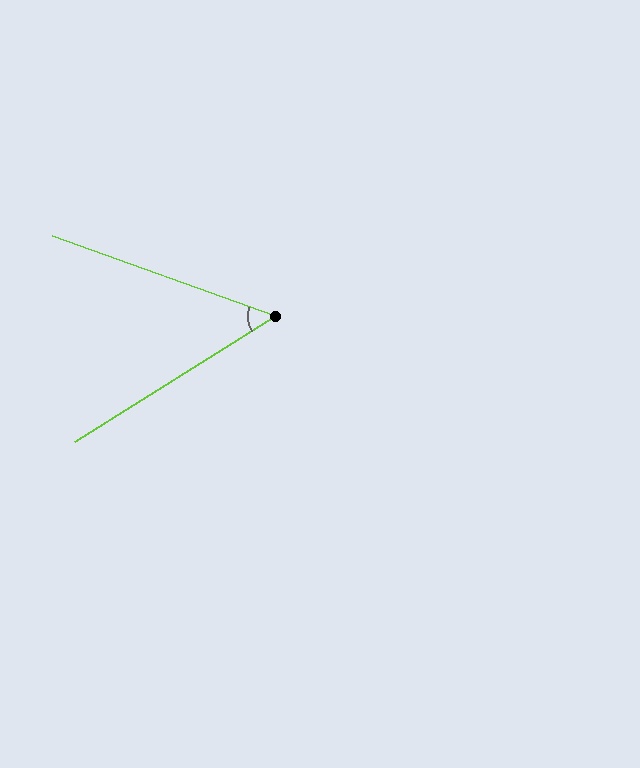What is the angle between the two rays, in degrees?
Approximately 52 degrees.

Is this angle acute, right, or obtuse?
It is acute.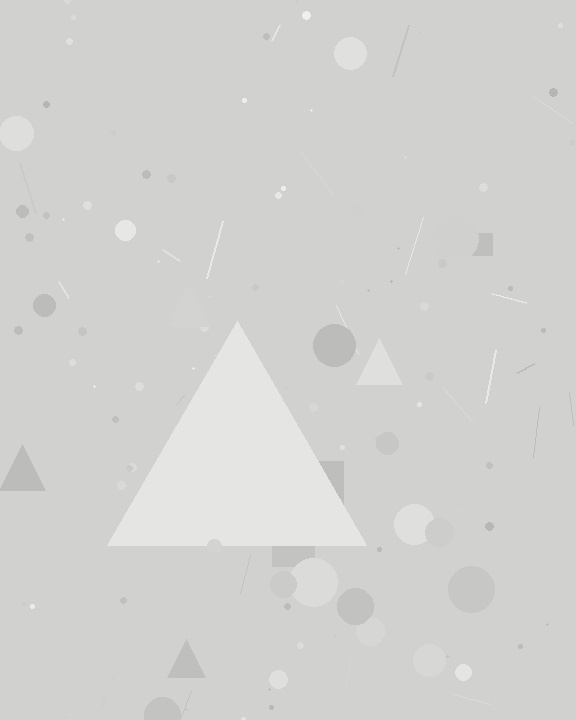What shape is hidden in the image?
A triangle is hidden in the image.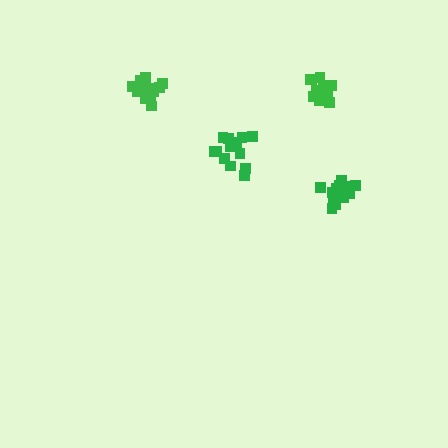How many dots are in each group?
Group 1: 13 dots, Group 2: 15 dots, Group 3: 16 dots, Group 4: 14 dots (58 total).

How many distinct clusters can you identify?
There are 4 distinct clusters.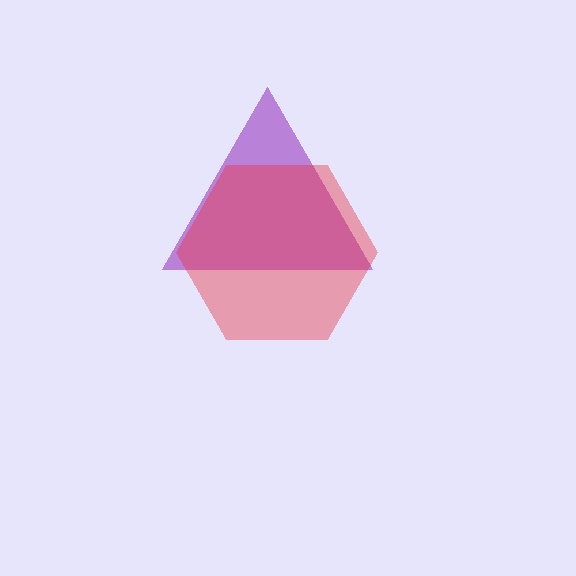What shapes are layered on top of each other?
The layered shapes are: a purple triangle, a red hexagon.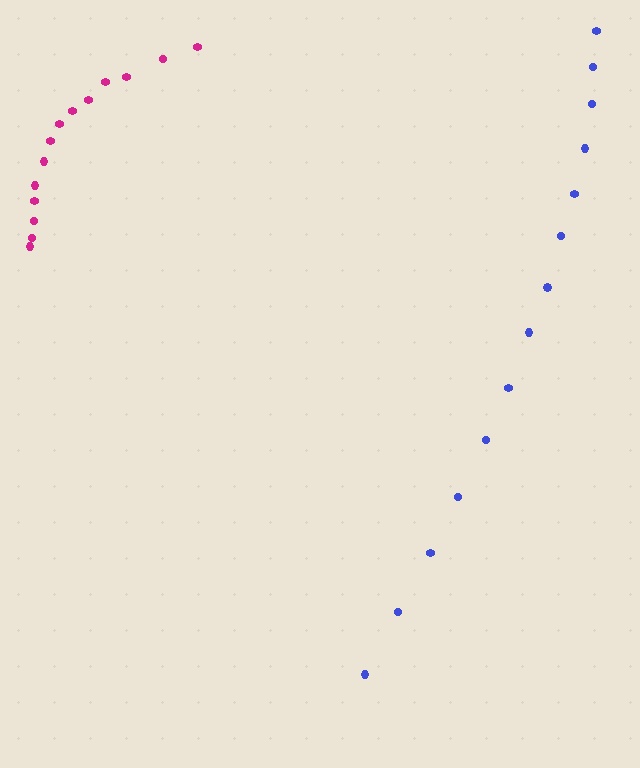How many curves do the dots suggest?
There are 2 distinct paths.